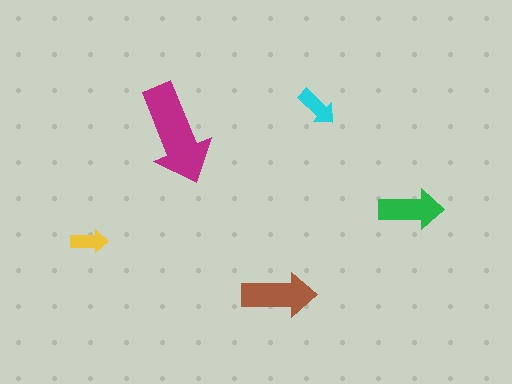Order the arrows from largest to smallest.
the magenta one, the brown one, the green one, the cyan one, the yellow one.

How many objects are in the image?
There are 5 objects in the image.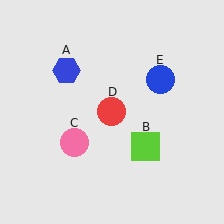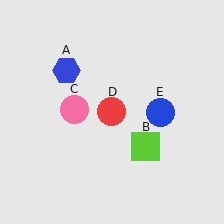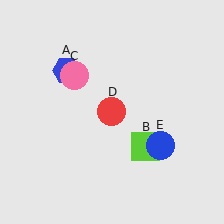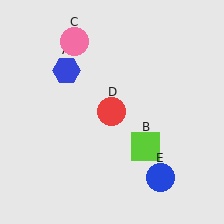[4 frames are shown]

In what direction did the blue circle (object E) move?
The blue circle (object E) moved down.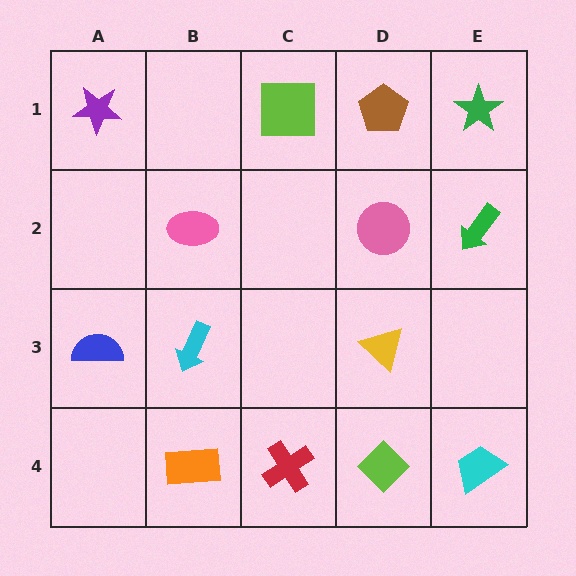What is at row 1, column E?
A green star.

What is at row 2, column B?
A pink ellipse.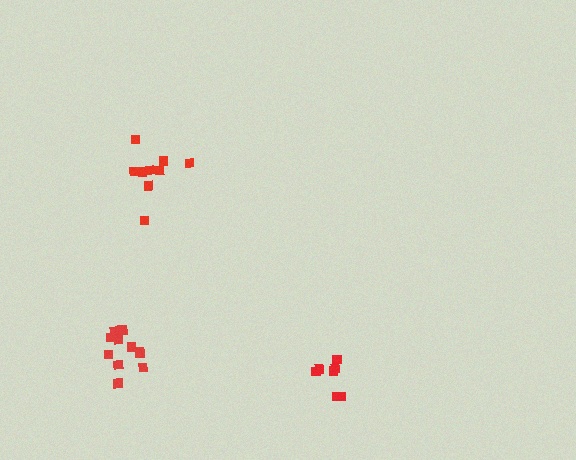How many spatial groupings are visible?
There are 3 spatial groupings.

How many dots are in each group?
Group 1: 7 dots, Group 2: 11 dots, Group 3: 9 dots (27 total).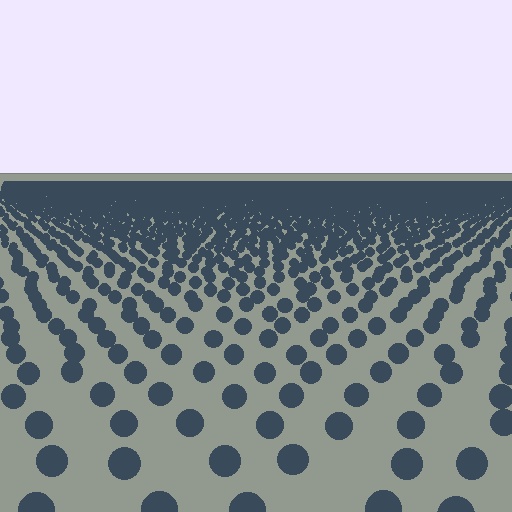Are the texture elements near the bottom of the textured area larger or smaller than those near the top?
Larger. Near the bottom, elements are closer to the viewer and appear at a bigger on-screen size.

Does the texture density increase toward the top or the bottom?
Density increases toward the top.